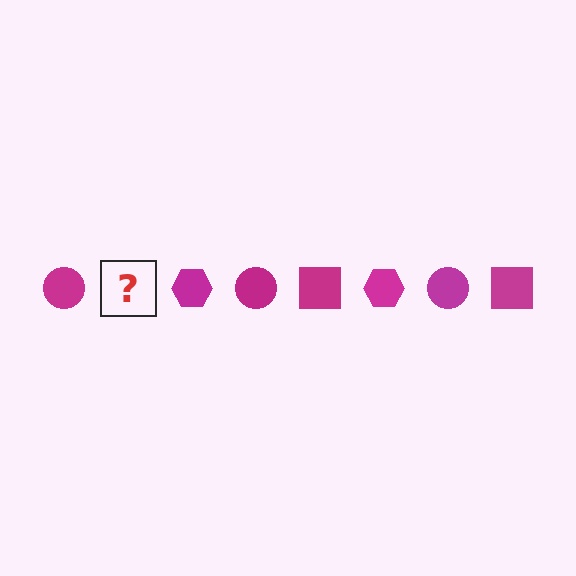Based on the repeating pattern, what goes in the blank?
The blank should be a magenta square.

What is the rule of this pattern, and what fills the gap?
The rule is that the pattern cycles through circle, square, hexagon shapes in magenta. The gap should be filled with a magenta square.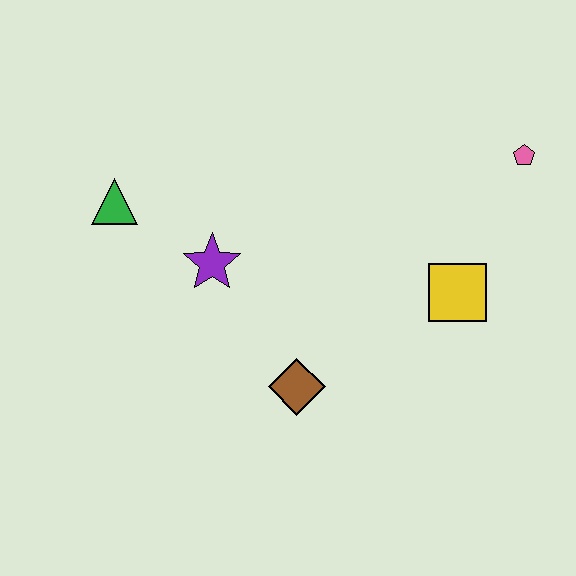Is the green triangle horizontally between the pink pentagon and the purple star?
No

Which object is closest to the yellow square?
The pink pentagon is closest to the yellow square.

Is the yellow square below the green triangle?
Yes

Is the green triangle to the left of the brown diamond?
Yes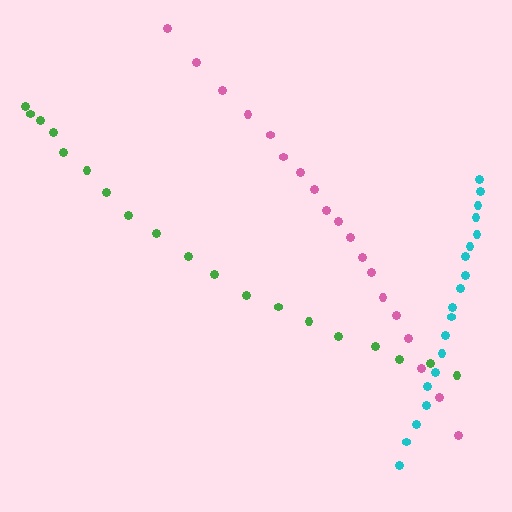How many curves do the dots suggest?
There are 3 distinct paths.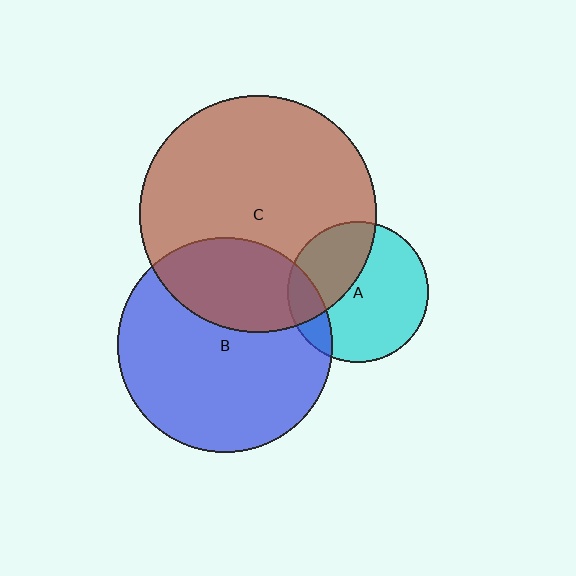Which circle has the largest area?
Circle C (brown).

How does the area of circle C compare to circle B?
Approximately 1.2 times.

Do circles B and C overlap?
Yes.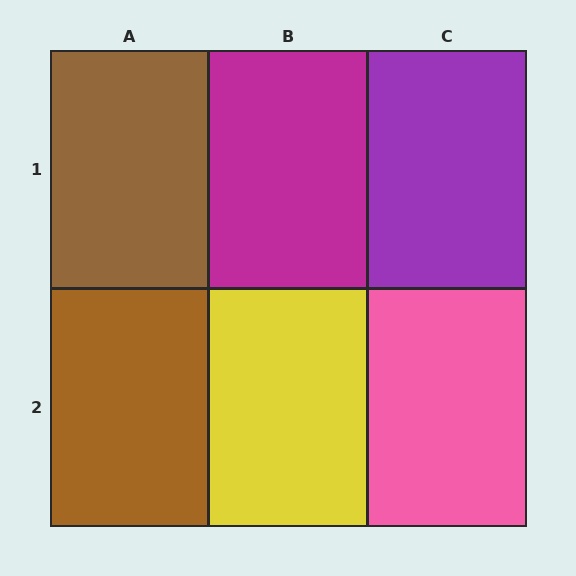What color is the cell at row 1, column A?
Brown.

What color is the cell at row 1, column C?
Purple.